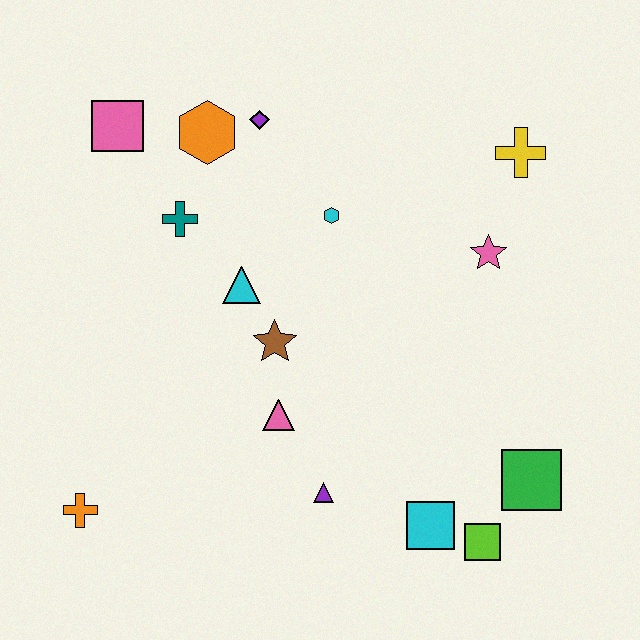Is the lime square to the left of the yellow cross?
Yes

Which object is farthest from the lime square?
The pink square is farthest from the lime square.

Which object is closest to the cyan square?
The lime square is closest to the cyan square.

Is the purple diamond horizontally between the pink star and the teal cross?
Yes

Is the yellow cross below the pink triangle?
No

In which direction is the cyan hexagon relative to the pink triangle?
The cyan hexagon is above the pink triangle.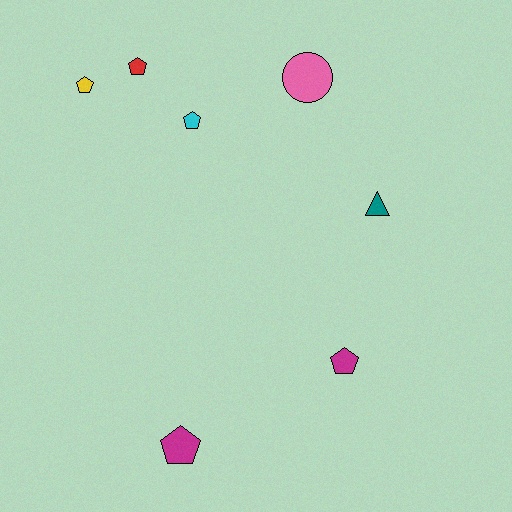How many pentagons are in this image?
There are 5 pentagons.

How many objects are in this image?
There are 7 objects.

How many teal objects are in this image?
There is 1 teal object.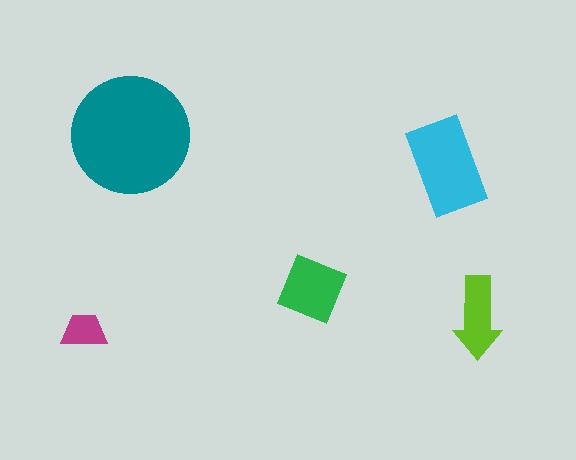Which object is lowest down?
The magenta trapezoid is bottommost.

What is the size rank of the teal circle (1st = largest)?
1st.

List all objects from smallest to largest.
The magenta trapezoid, the lime arrow, the green square, the cyan rectangle, the teal circle.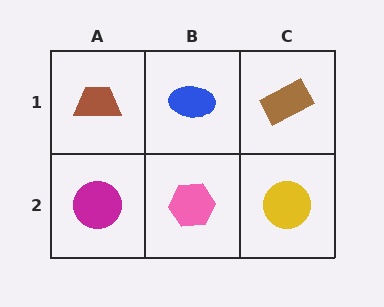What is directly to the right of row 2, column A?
A pink hexagon.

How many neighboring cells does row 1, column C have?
2.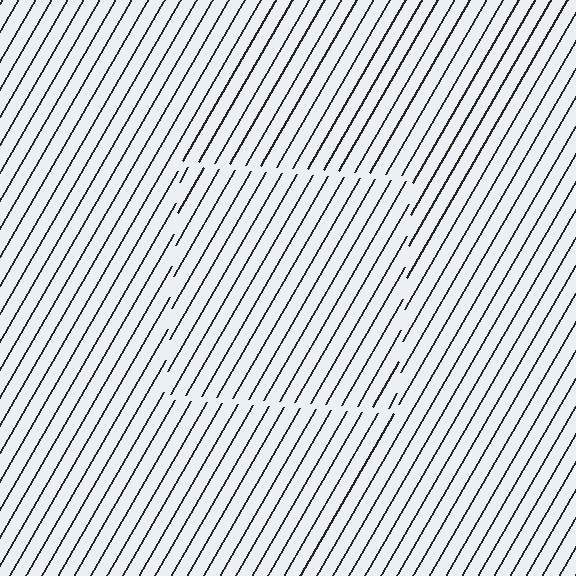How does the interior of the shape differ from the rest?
The interior of the shape contains the same grating, shifted by half a period — the contour is defined by the phase discontinuity where line-ends from the inner and outer gratings abut.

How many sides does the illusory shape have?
4 sides — the line-ends trace a square.